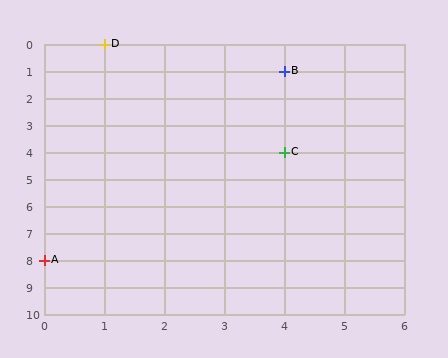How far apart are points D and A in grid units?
Points D and A are 1 column and 8 rows apart (about 8.1 grid units diagonally).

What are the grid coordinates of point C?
Point C is at grid coordinates (4, 4).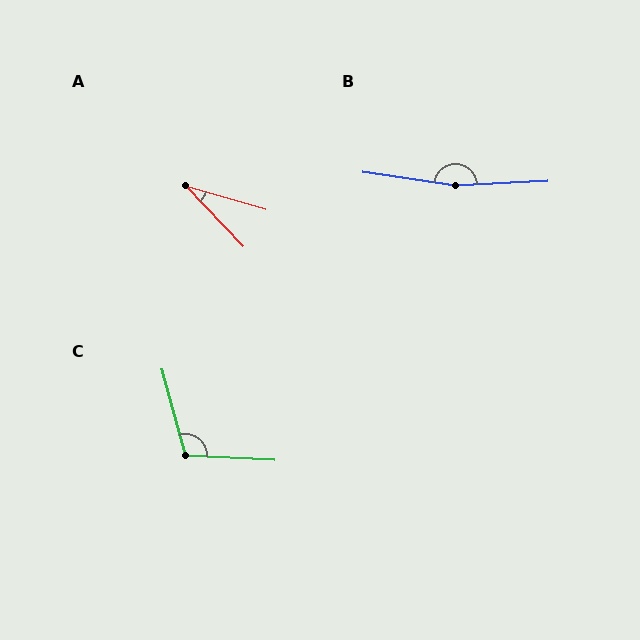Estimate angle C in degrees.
Approximately 108 degrees.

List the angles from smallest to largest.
A (30°), C (108°), B (169°).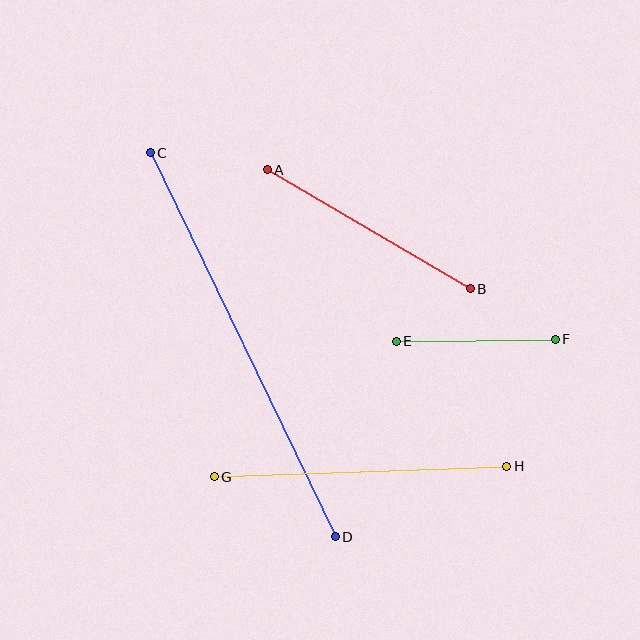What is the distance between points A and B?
The distance is approximately 235 pixels.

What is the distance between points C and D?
The distance is approximately 427 pixels.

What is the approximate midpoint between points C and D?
The midpoint is at approximately (243, 345) pixels.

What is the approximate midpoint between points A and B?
The midpoint is at approximately (369, 229) pixels.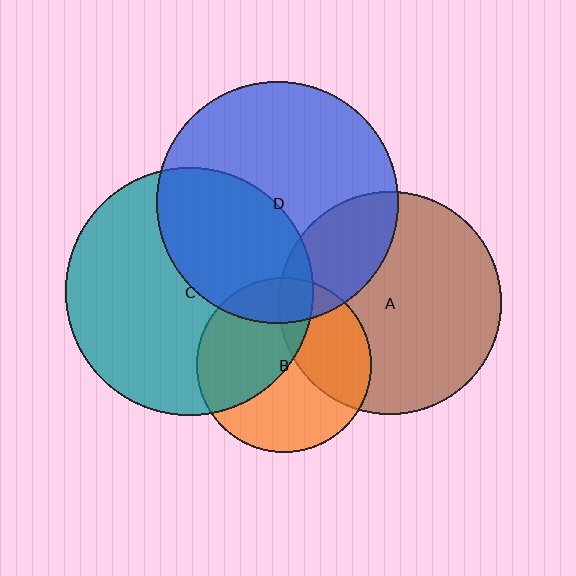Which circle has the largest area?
Circle C (teal).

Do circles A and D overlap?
Yes.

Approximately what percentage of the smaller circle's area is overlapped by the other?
Approximately 25%.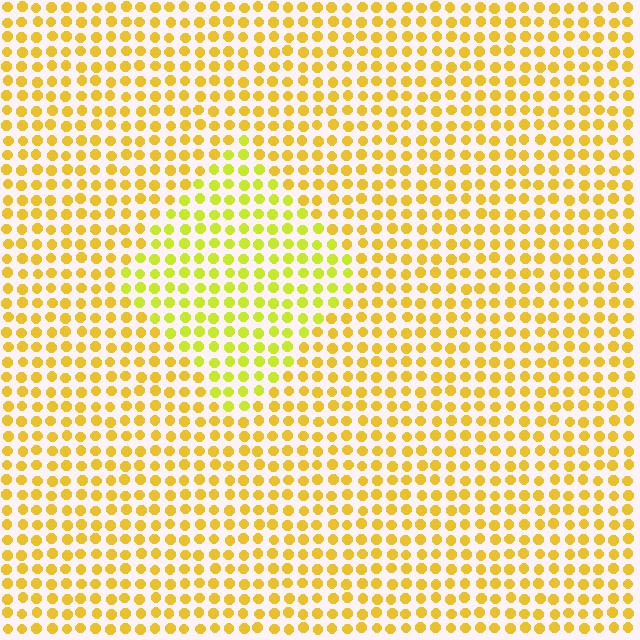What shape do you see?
I see a diamond.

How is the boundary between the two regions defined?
The boundary is defined purely by a slight shift in hue (about 24 degrees). Spacing, size, and orientation are identical on both sides.